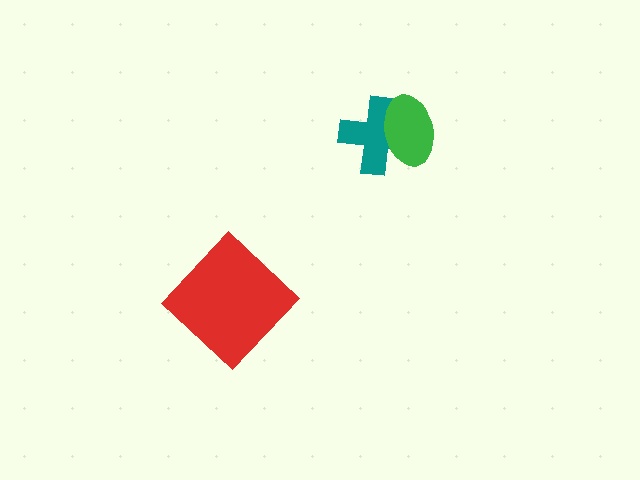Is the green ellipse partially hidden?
No, no other shape covers it.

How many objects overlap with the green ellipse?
1 object overlaps with the green ellipse.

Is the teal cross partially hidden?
Yes, it is partially covered by another shape.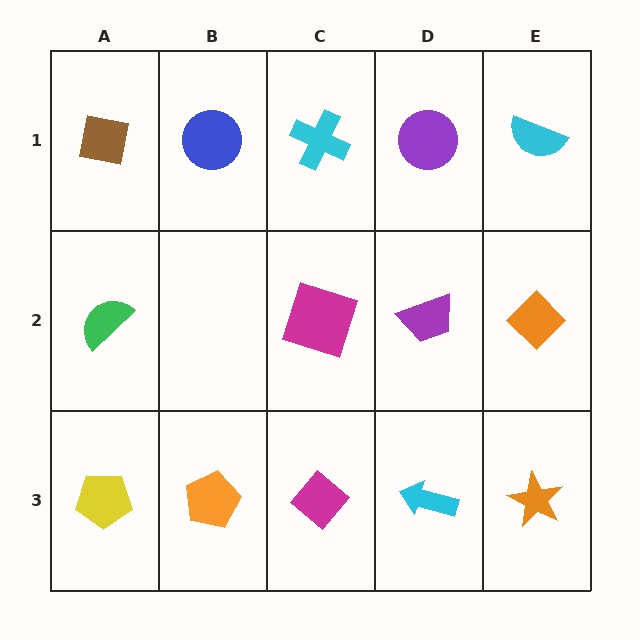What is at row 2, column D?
A purple trapezoid.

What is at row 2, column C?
A magenta square.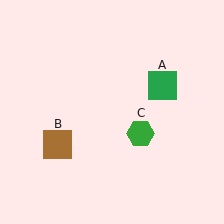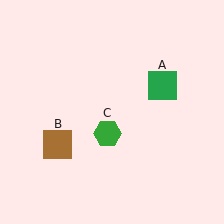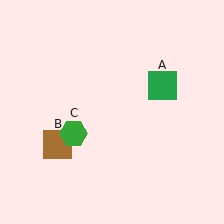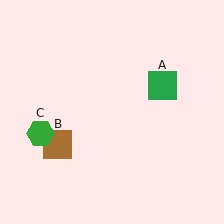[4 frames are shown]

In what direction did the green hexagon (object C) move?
The green hexagon (object C) moved left.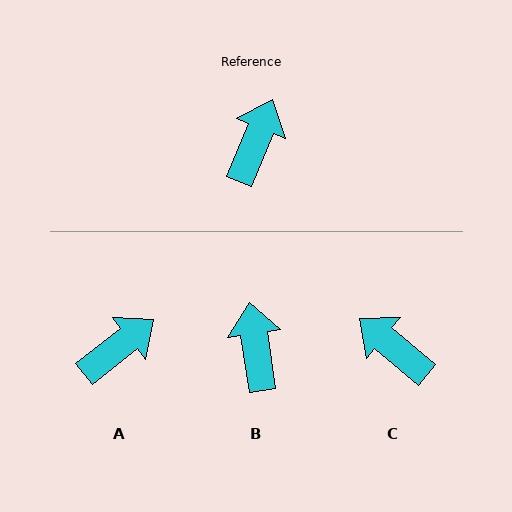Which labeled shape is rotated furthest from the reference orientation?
C, about 73 degrees away.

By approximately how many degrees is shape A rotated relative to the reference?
Approximately 29 degrees clockwise.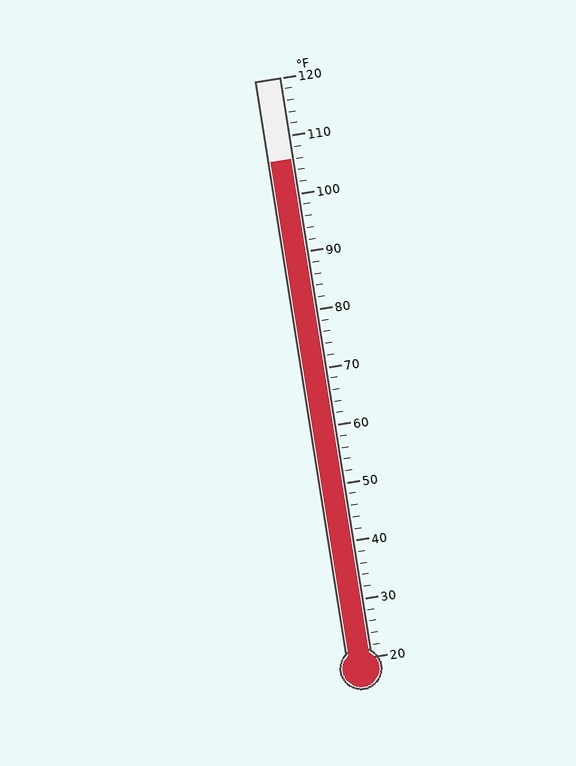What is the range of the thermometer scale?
The thermometer scale ranges from 20°F to 120°F.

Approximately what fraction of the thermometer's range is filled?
The thermometer is filled to approximately 85% of its range.